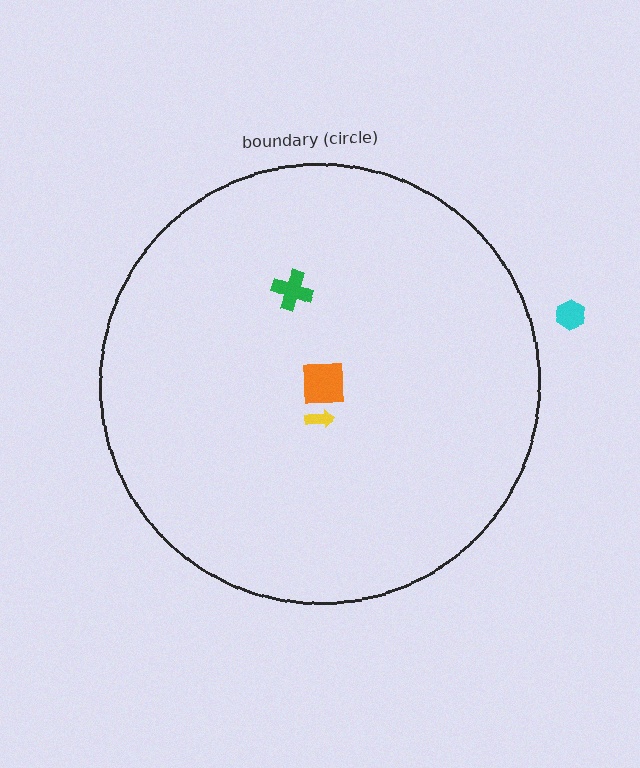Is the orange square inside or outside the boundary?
Inside.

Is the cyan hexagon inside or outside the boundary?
Outside.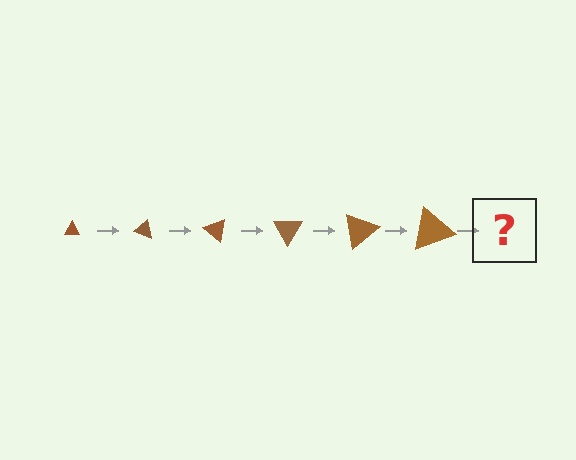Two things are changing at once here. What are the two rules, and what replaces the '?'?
The two rules are that the triangle grows larger each step and it rotates 20 degrees each step. The '?' should be a triangle, larger than the previous one and rotated 120 degrees from the start.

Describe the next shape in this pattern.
It should be a triangle, larger than the previous one and rotated 120 degrees from the start.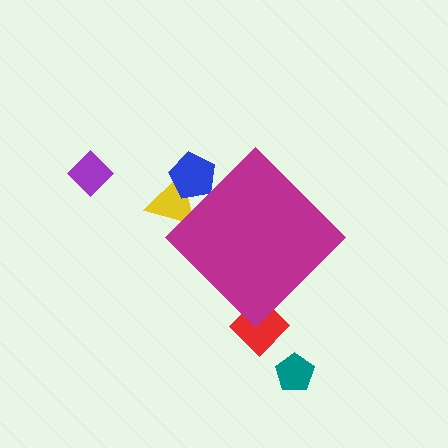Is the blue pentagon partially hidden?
Yes, the blue pentagon is partially hidden behind the magenta diamond.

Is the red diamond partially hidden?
Yes, the red diamond is partially hidden behind the magenta diamond.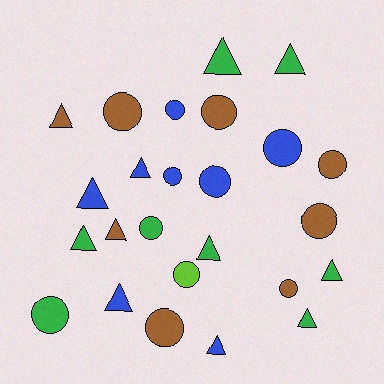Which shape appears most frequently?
Circle, with 13 objects.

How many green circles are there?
There are 2 green circles.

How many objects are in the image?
There are 25 objects.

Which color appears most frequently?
Blue, with 8 objects.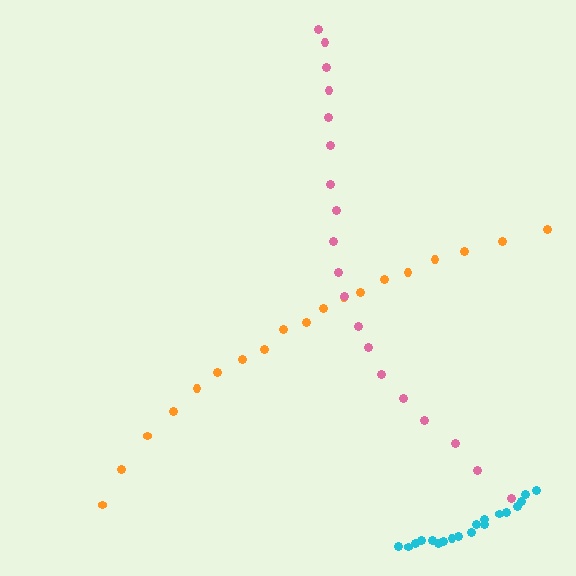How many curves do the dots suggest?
There are 3 distinct paths.